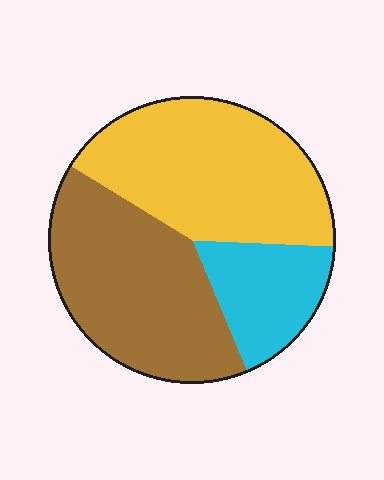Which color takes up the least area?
Cyan, at roughly 20%.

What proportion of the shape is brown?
Brown takes up about two fifths (2/5) of the shape.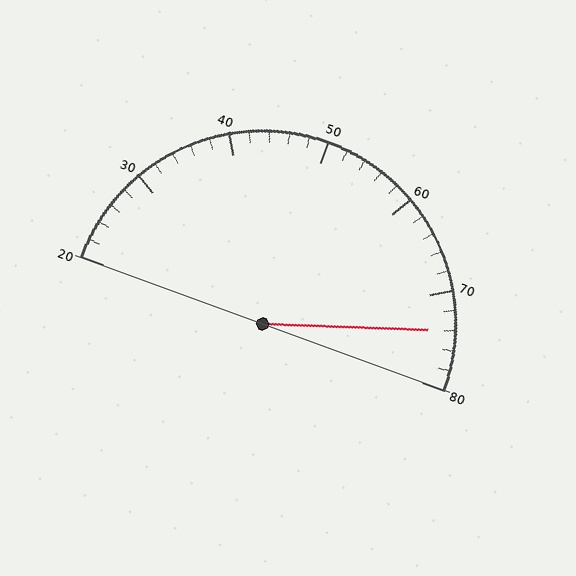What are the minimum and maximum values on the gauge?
The gauge ranges from 20 to 80.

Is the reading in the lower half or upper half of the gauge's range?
The reading is in the upper half of the range (20 to 80).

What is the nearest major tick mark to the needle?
The nearest major tick mark is 70.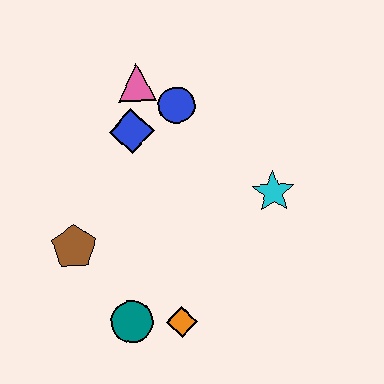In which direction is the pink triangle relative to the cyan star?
The pink triangle is to the left of the cyan star.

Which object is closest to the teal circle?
The orange diamond is closest to the teal circle.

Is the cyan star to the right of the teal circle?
Yes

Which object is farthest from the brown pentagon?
The cyan star is farthest from the brown pentagon.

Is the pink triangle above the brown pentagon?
Yes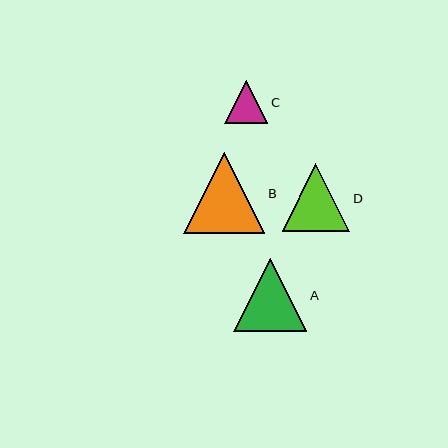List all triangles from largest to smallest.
From largest to smallest: B, A, D, C.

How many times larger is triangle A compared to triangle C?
Triangle A is approximately 1.7 times the size of triangle C.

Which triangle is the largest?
Triangle B is the largest with a size of approximately 81 pixels.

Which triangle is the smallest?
Triangle C is the smallest with a size of approximately 43 pixels.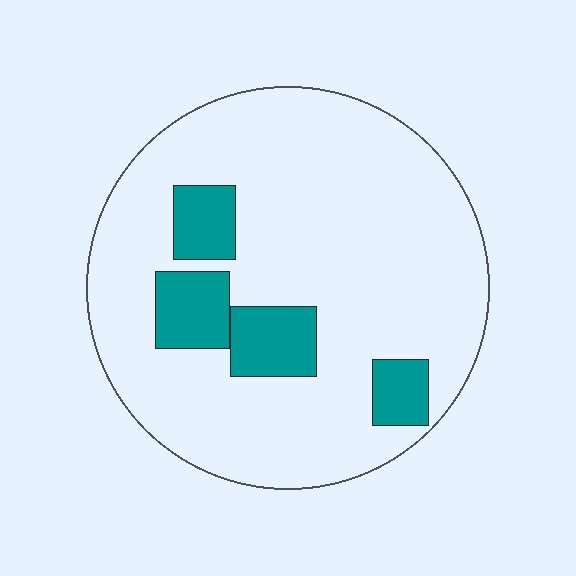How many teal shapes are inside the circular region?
4.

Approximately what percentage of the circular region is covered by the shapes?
Approximately 15%.